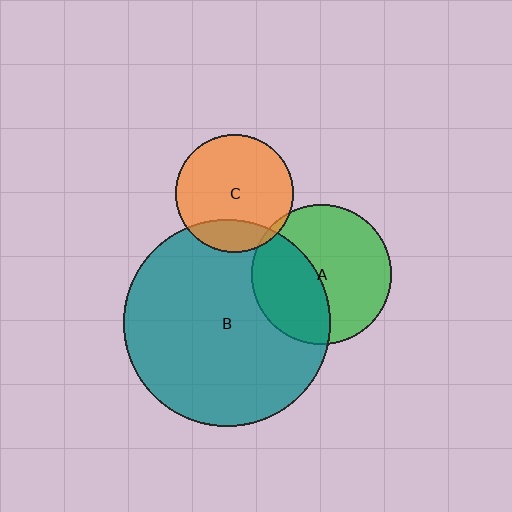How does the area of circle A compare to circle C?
Approximately 1.4 times.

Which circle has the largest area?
Circle B (teal).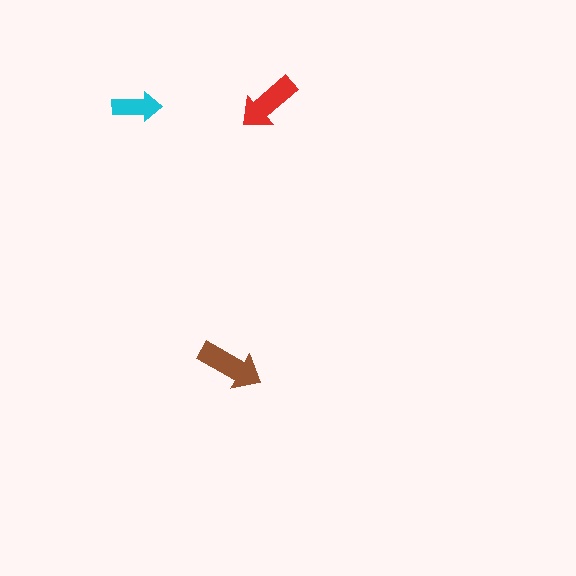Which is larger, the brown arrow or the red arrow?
The brown one.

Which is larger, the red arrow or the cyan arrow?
The red one.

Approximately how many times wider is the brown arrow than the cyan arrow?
About 1.5 times wider.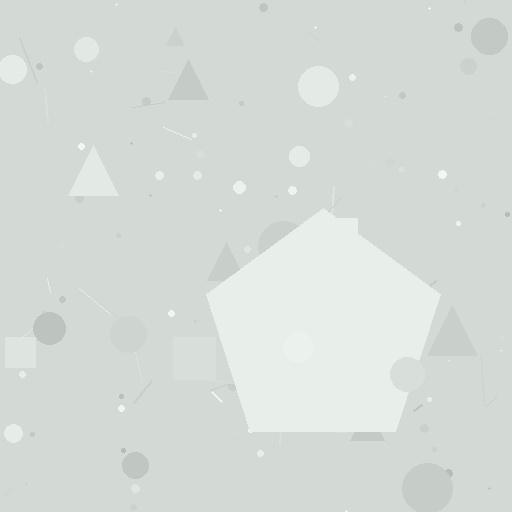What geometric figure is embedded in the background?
A pentagon is embedded in the background.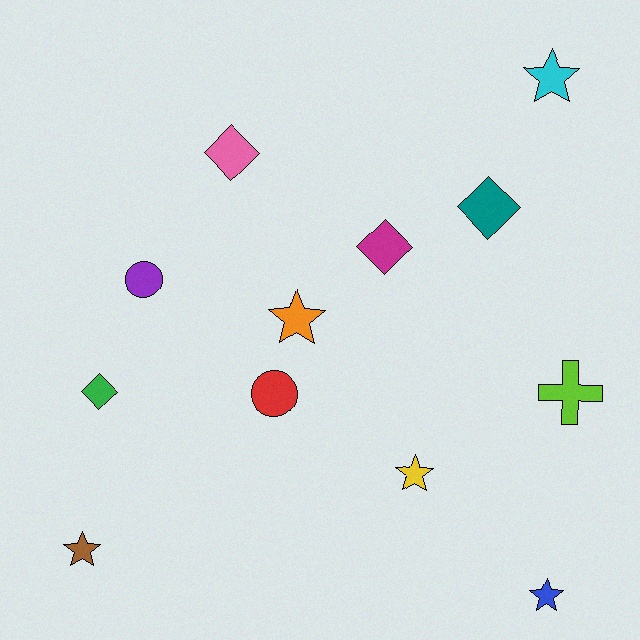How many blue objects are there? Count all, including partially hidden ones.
There is 1 blue object.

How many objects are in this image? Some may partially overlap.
There are 12 objects.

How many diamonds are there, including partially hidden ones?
There are 4 diamonds.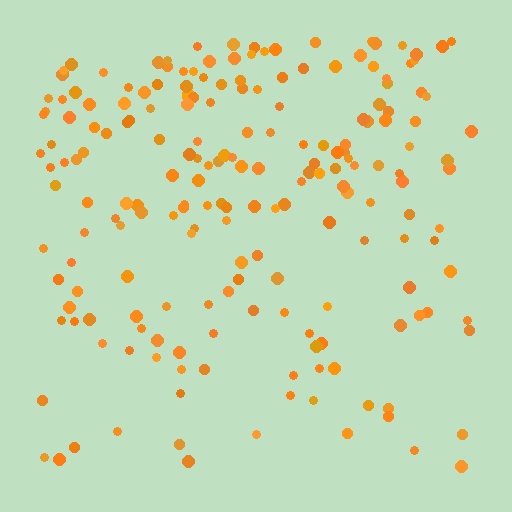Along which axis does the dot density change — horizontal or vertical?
Vertical.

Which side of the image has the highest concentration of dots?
The top.